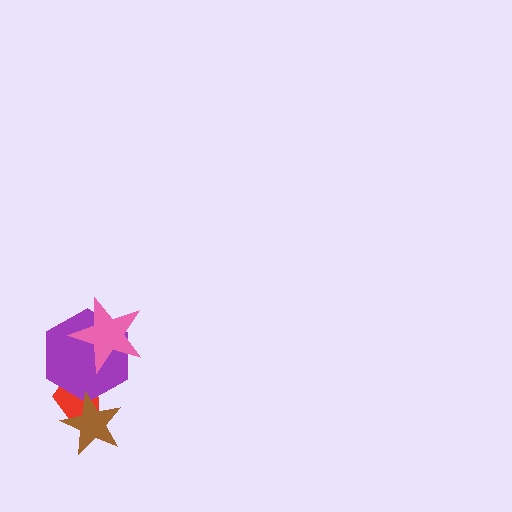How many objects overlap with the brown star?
2 objects overlap with the brown star.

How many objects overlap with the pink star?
1 object overlaps with the pink star.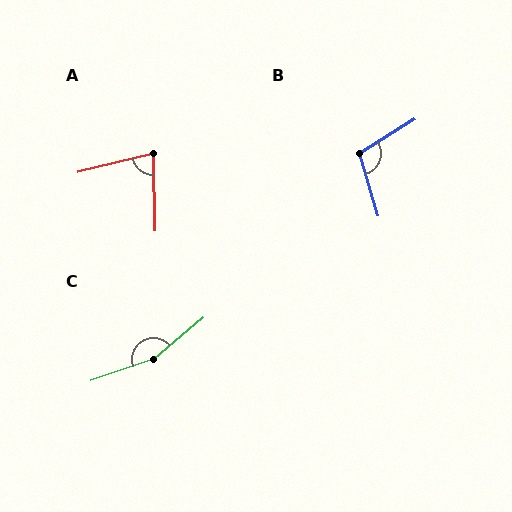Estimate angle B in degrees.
Approximately 106 degrees.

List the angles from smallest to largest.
A (78°), B (106°), C (159°).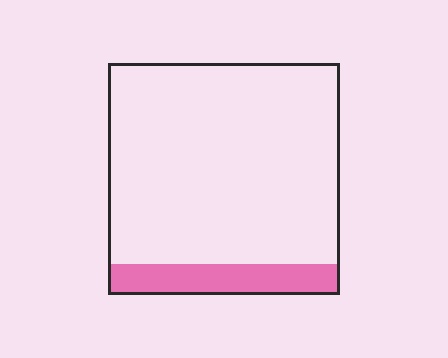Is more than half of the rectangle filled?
No.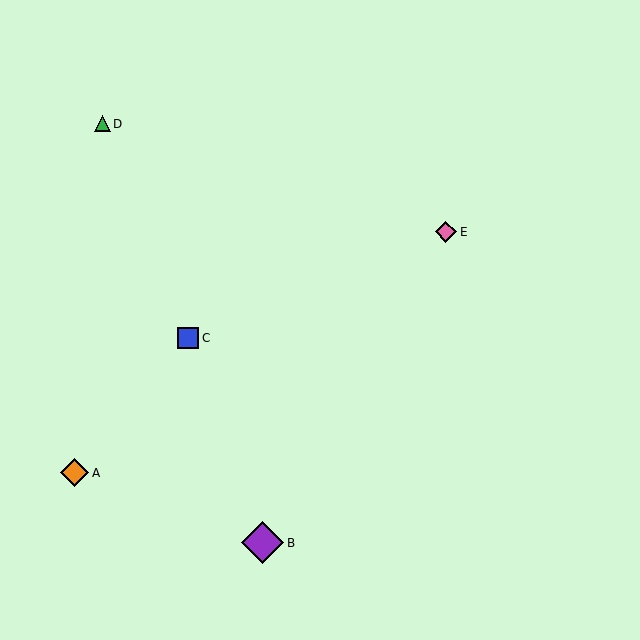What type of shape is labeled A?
Shape A is an orange diamond.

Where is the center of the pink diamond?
The center of the pink diamond is at (446, 232).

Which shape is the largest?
The purple diamond (labeled B) is the largest.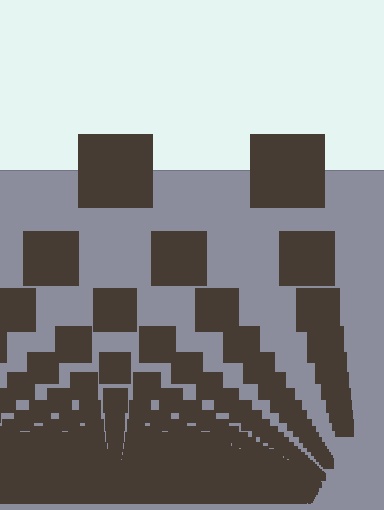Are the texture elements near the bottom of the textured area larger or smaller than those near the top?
Smaller. The gradient is inverted — elements near the bottom are smaller and denser.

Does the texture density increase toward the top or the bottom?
Density increases toward the bottom.